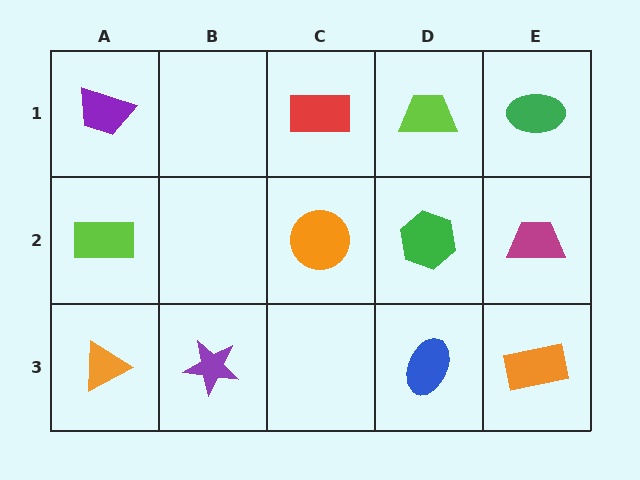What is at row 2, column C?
An orange circle.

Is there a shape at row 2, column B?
No, that cell is empty.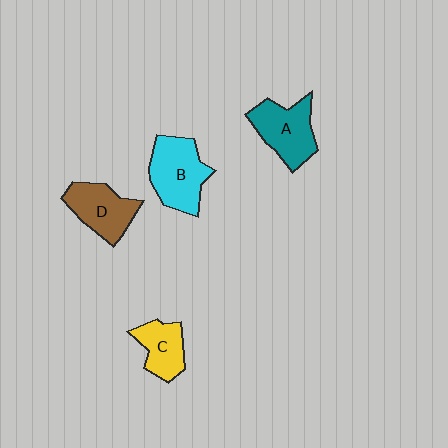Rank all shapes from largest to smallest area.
From largest to smallest: B (cyan), A (teal), D (brown), C (yellow).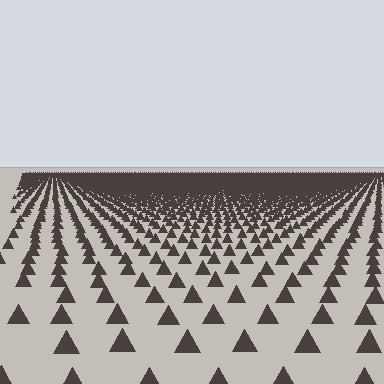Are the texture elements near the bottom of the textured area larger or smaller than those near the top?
Larger. Near the bottom, elements are closer to the viewer and appear at a bigger on-screen size.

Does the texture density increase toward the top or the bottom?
Density increases toward the top.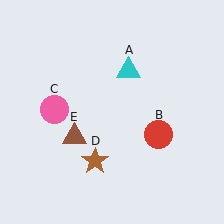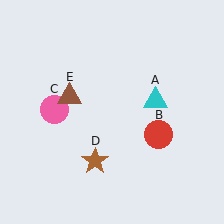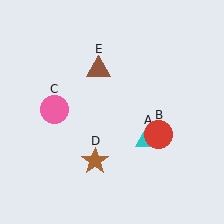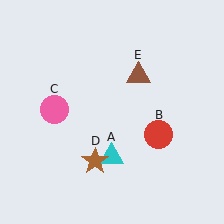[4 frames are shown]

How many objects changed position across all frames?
2 objects changed position: cyan triangle (object A), brown triangle (object E).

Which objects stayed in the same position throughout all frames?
Red circle (object B) and pink circle (object C) and brown star (object D) remained stationary.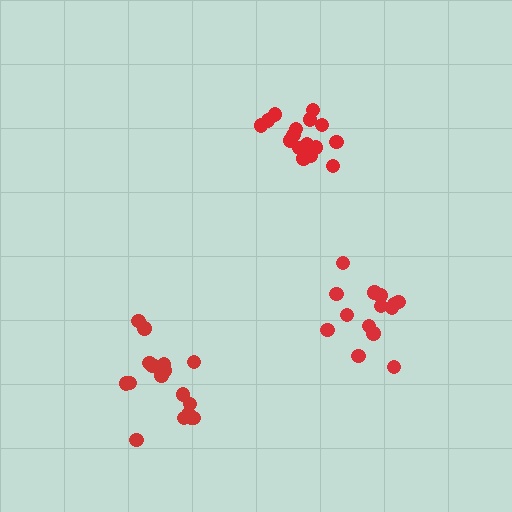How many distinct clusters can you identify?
There are 3 distinct clusters.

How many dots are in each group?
Group 1: 16 dots, Group 2: 17 dots, Group 3: 14 dots (47 total).